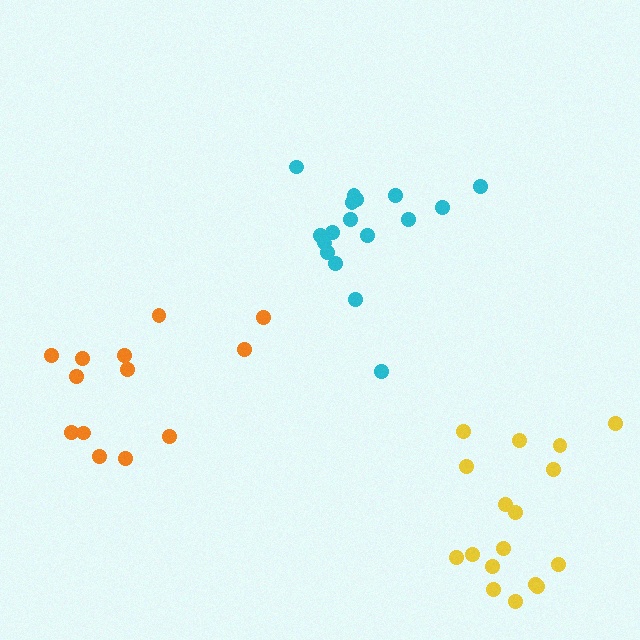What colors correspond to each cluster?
The clusters are colored: cyan, yellow, orange.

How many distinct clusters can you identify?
There are 3 distinct clusters.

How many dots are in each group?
Group 1: 17 dots, Group 2: 17 dots, Group 3: 13 dots (47 total).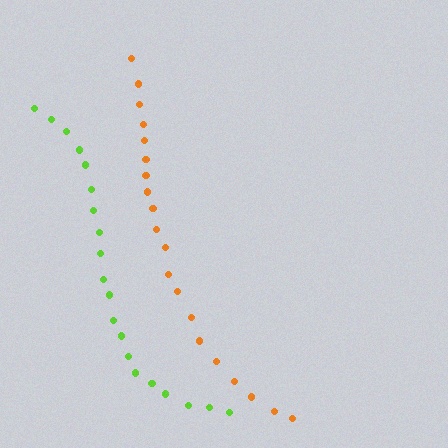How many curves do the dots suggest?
There are 2 distinct paths.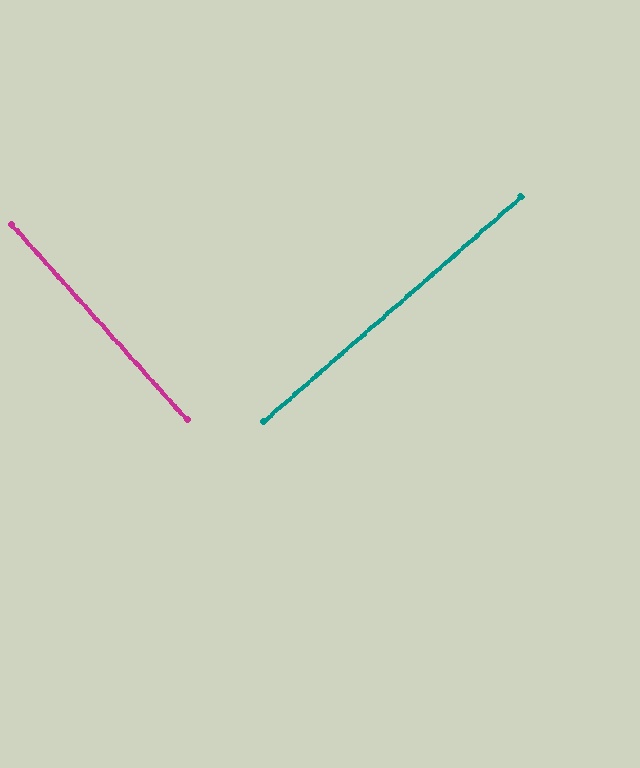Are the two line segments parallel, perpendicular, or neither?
Perpendicular — they meet at approximately 89°.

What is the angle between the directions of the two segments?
Approximately 89 degrees.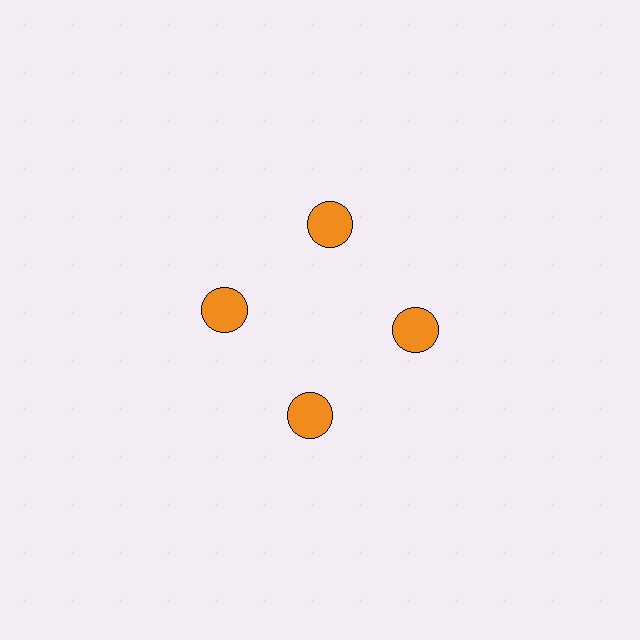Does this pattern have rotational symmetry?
Yes, this pattern has 4-fold rotational symmetry. It looks the same after rotating 90 degrees around the center.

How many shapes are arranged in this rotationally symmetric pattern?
There are 4 shapes, arranged in 4 groups of 1.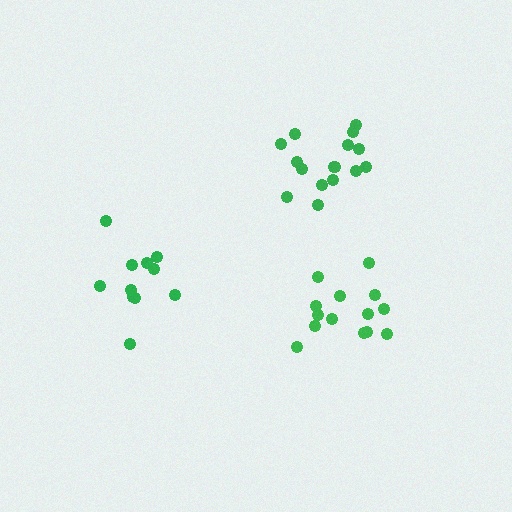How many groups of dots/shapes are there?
There are 3 groups.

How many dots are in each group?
Group 1: 14 dots, Group 2: 11 dots, Group 3: 15 dots (40 total).